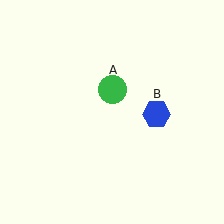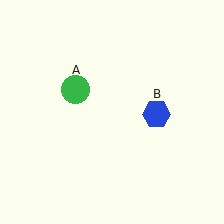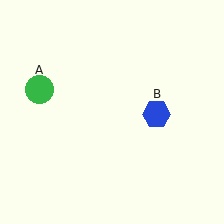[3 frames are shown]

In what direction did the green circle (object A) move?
The green circle (object A) moved left.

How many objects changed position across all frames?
1 object changed position: green circle (object A).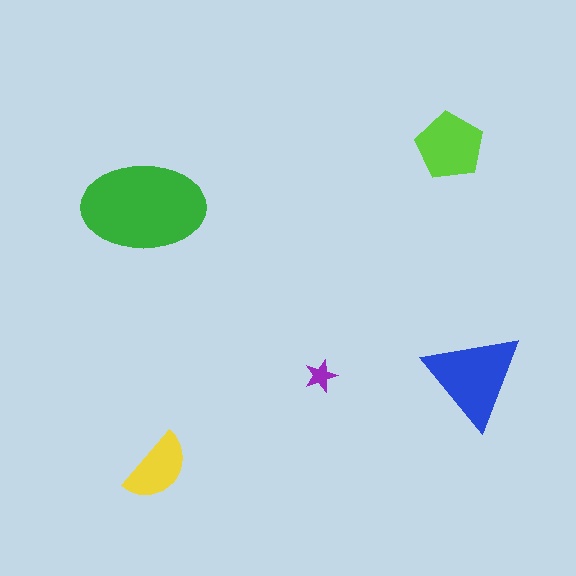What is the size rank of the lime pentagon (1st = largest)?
3rd.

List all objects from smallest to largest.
The purple star, the yellow semicircle, the lime pentagon, the blue triangle, the green ellipse.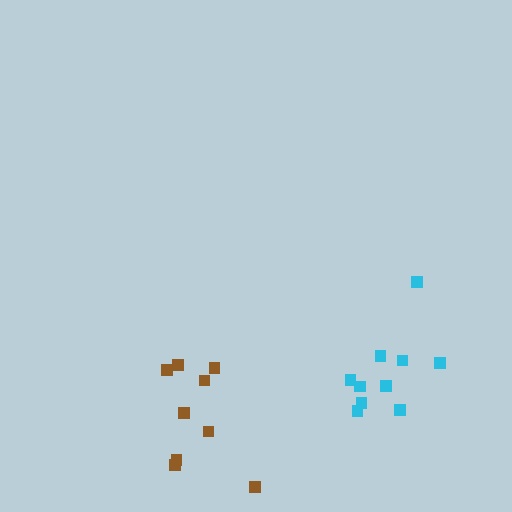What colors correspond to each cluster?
The clusters are colored: cyan, brown.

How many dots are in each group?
Group 1: 10 dots, Group 2: 9 dots (19 total).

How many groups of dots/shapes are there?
There are 2 groups.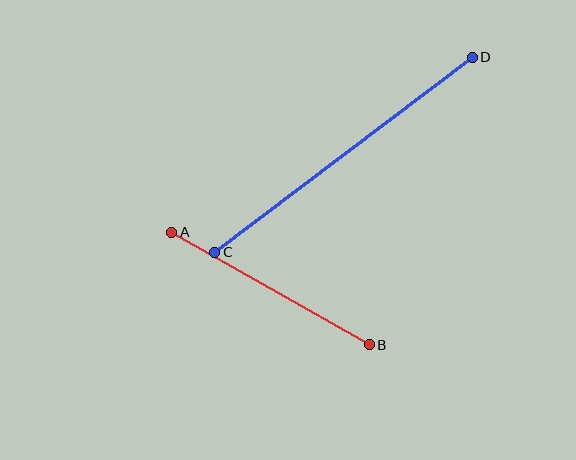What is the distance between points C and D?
The distance is approximately 323 pixels.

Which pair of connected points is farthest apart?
Points C and D are farthest apart.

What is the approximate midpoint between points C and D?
The midpoint is at approximately (343, 155) pixels.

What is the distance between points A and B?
The distance is approximately 227 pixels.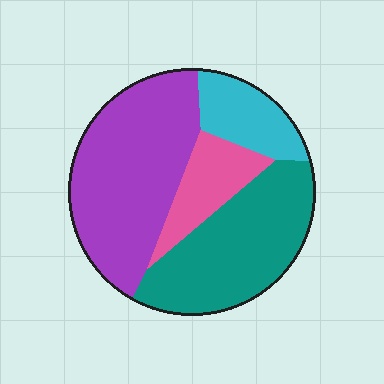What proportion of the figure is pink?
Pink takes up about one eighth (1/8) of the figure.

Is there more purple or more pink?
Purple.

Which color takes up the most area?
Purple, at roughly 40%.